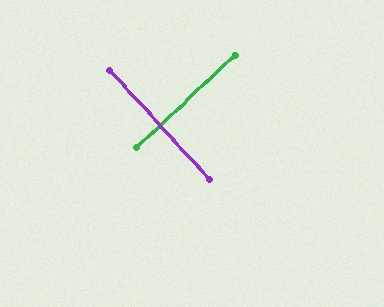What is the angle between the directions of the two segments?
Approximately 90 degrees.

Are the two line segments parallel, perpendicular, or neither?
Perpendicular — they meet at approximately 90°.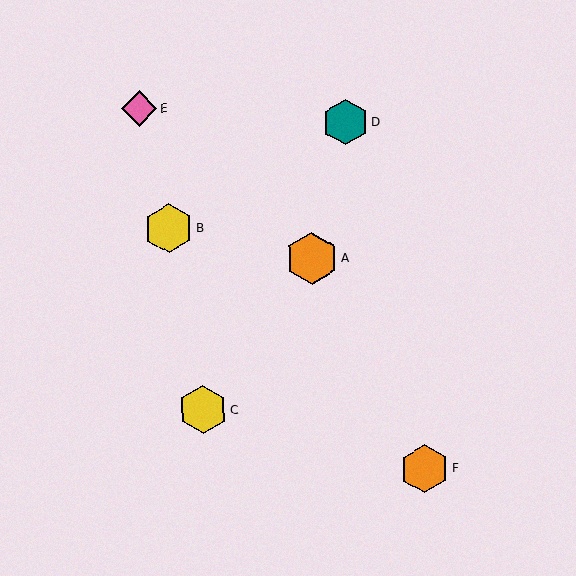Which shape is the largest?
The orange hexagon (labeled A) is the largest.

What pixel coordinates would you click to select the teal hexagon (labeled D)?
Click at (346, 122) to select the teal hexagon D.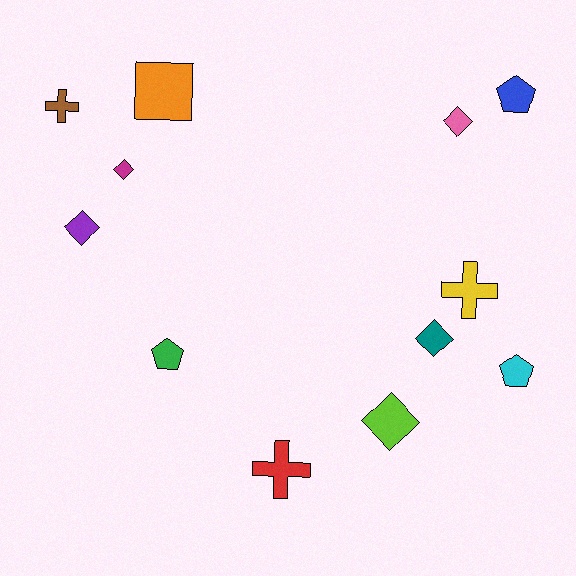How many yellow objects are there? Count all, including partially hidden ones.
There is 1 yellow object.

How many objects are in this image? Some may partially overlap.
There are 12 objects.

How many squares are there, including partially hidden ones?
There is 1 square.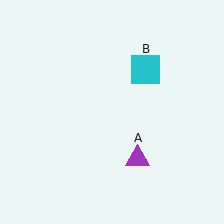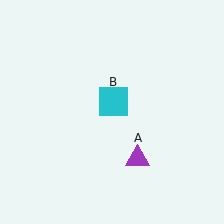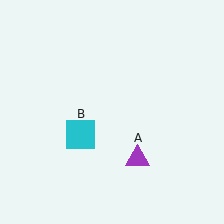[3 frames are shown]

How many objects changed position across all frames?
1 object changed position: cyan square (object B).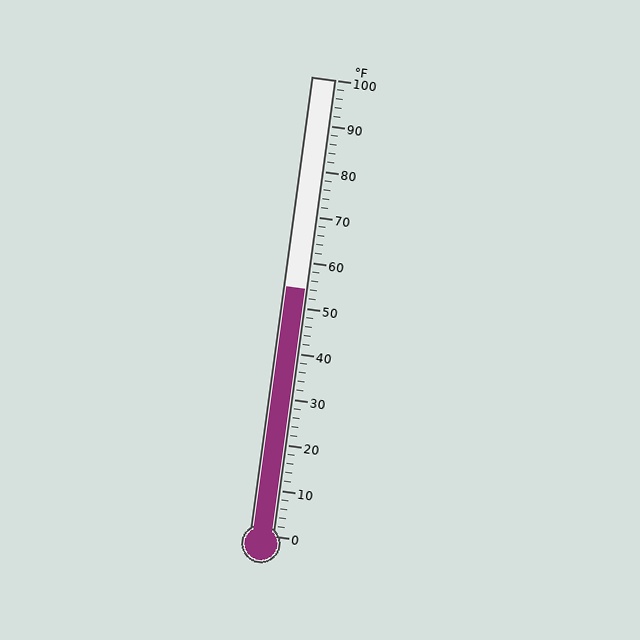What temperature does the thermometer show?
The thermometer shows approximately 54°F.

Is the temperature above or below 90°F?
The temperature is below 90°F.